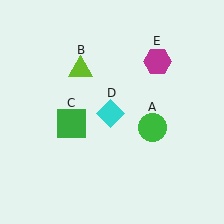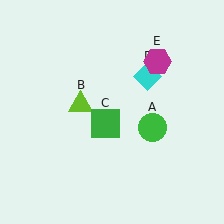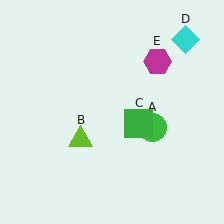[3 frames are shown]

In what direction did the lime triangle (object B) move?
The lime triangle (object B) moved down.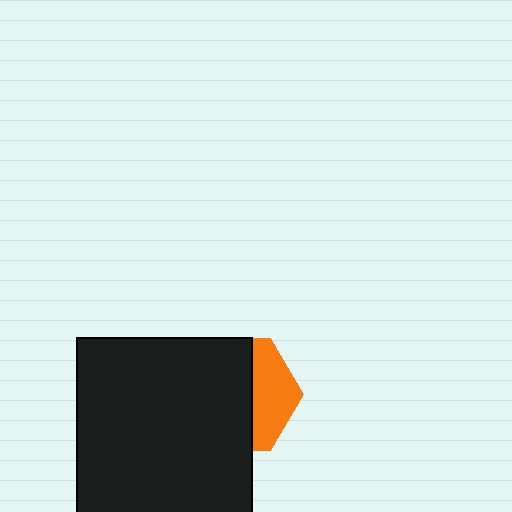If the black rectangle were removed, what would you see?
You would see the complete orange hexagon.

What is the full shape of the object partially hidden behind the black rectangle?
The partially hidden object is an orange hexagon.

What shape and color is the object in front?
The object in front is a black rectangle.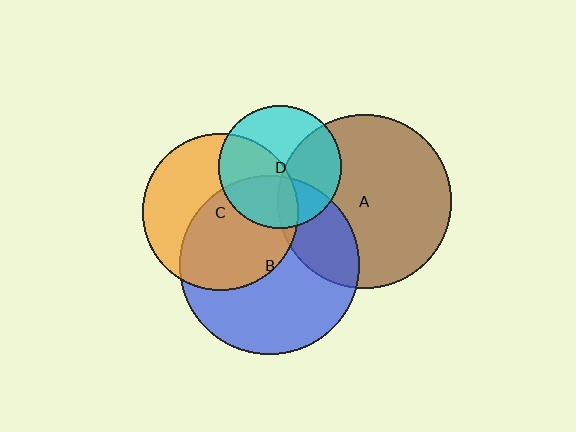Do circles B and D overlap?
Yes.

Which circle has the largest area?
Circle B (blue).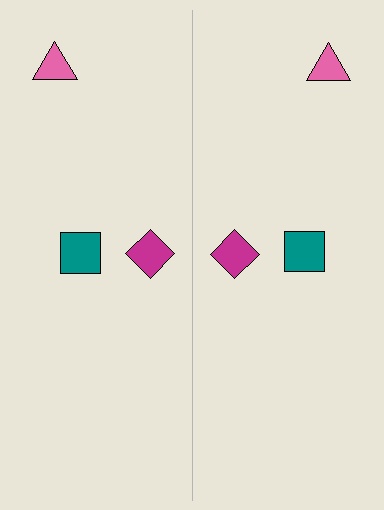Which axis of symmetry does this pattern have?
The pattern has a vertical axis of symmetry running through the center of the image.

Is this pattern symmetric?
Yes, this pattern has bilateral (reflection) symmetry.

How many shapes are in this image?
There are 6 shapes in this image.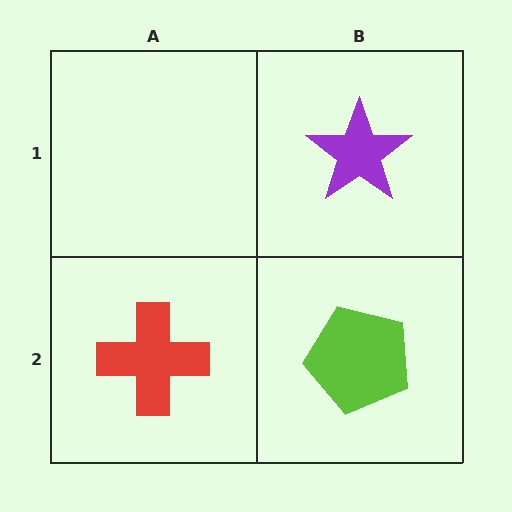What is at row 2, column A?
A red cross.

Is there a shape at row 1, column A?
No, that cell is empty.